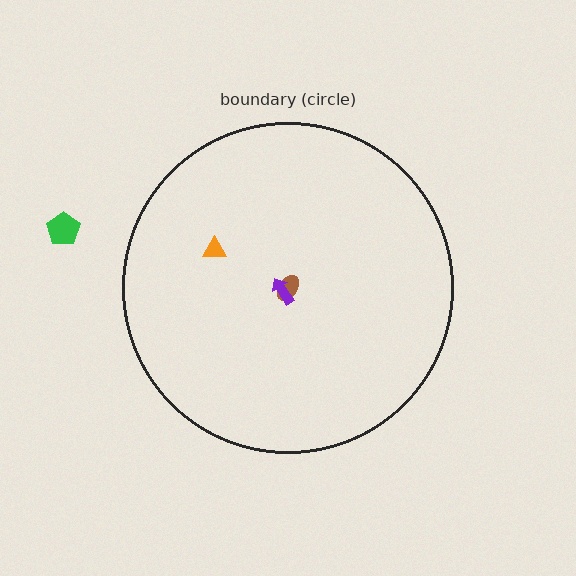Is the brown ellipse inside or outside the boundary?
Inside.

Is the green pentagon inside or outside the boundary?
Outside.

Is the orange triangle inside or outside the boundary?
Inside.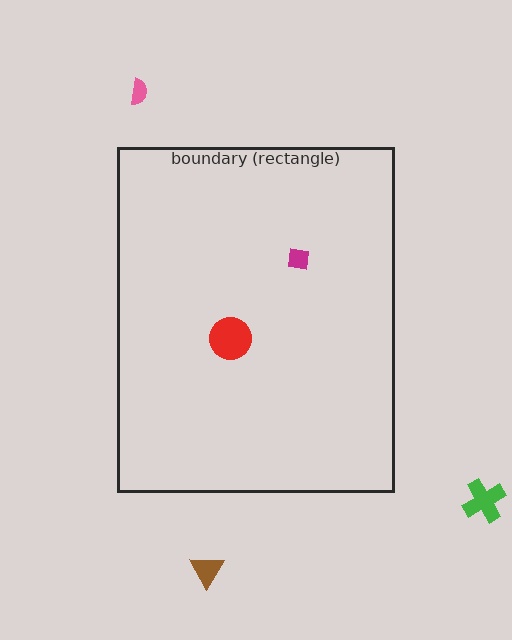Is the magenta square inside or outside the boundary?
Inside.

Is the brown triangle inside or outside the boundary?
Outside.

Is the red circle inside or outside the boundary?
Inside.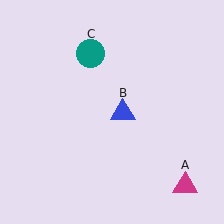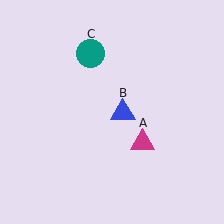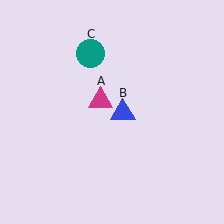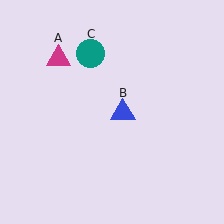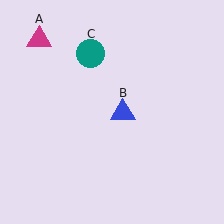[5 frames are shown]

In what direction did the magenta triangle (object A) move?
The magenta triangle (object A) moved up and to the left.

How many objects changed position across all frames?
1 object changed position: magenta triangle (object A).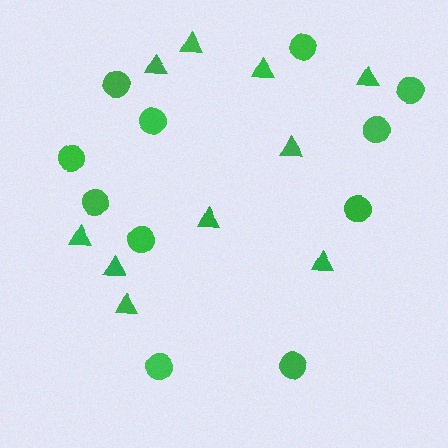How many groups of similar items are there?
There are 2 groups: one group of circles (11) and one group of triangles (10).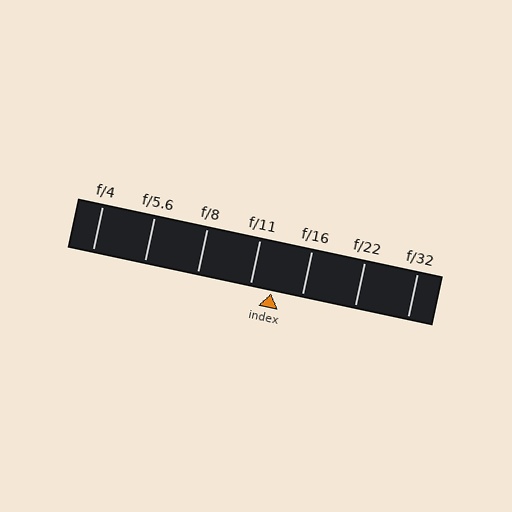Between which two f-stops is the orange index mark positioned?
The index mark is between f/11 and f/16.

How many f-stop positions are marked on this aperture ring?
There are 7 f-stop positions marked.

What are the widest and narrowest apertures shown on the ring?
The widest aperture shown is f/4 and the narrowest is f/32.